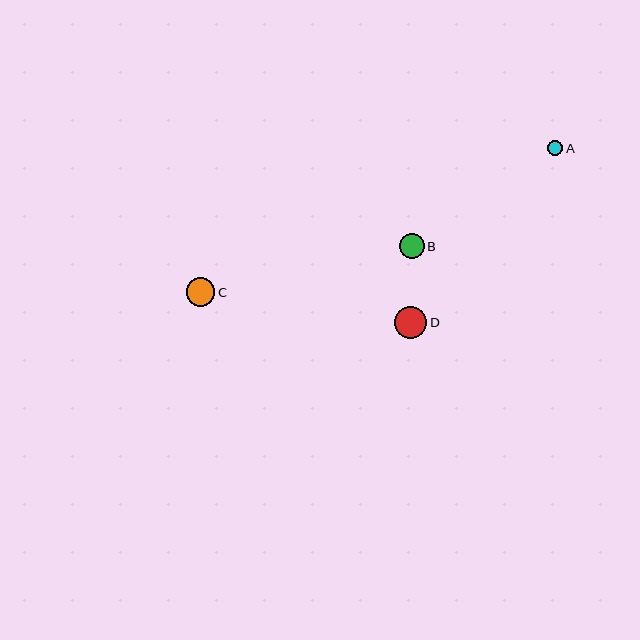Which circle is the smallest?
Circle A is the smallest with a size of approximately 15 pixels.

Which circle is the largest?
Circle D is the largest with a size of approximately 32 pixels.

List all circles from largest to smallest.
From largest to smallest: D, C, B, A.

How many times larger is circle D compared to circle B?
Circle D is approximately 1.3 times the size of circle B.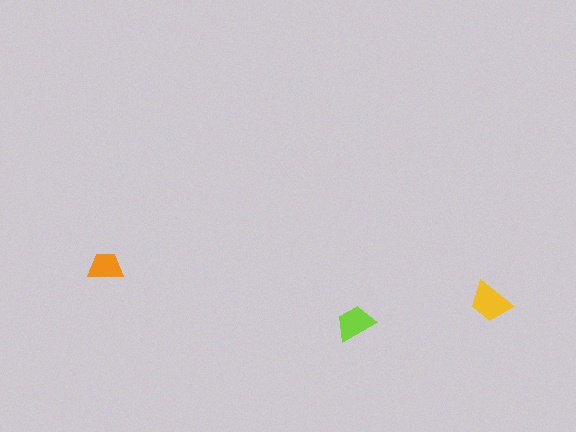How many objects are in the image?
There are 3 objects in the image.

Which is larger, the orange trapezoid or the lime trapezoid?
The lime one.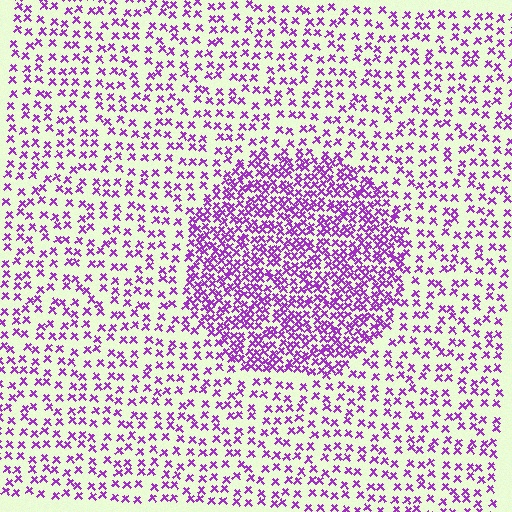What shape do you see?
I see a circle.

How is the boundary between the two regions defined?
The boundary is defined by a change in element density (approximately 2.3x ratio). All elements are the same color, size, and shape.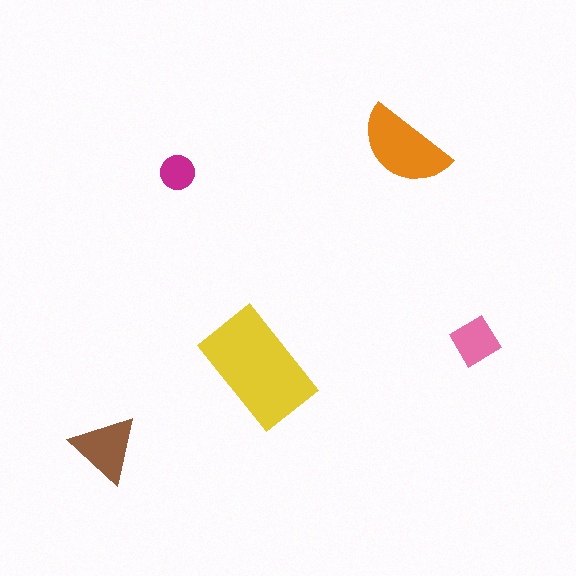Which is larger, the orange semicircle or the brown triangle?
The orange semicircle.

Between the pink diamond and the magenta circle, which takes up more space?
The pink diamond.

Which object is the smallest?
The magenta circle.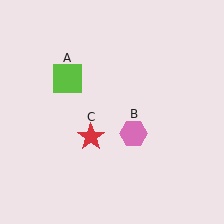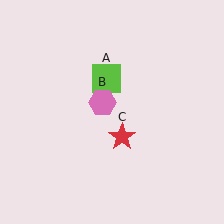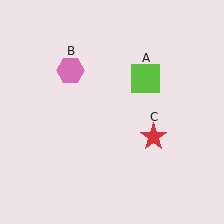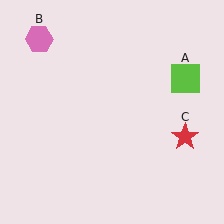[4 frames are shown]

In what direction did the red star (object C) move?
The red star (object C) moved right.